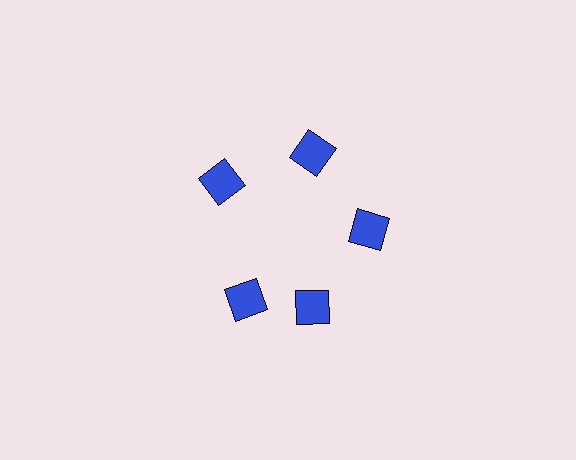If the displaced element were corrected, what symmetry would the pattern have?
It would have 5-fold rotational symmetry — the pattern would map onto itself every 72 degrees.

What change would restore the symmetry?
The symmetry would be restored by rotating it back into even spacing with its neighbors so that all 5 squares sit at equal angles and equal distance from the center.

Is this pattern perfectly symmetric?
No. The 5 blue squares are arranged in a ring, but one element near the 8 o'clock position is rotated out of alignment along the ring, breaking the 5-fold rotational symmetry.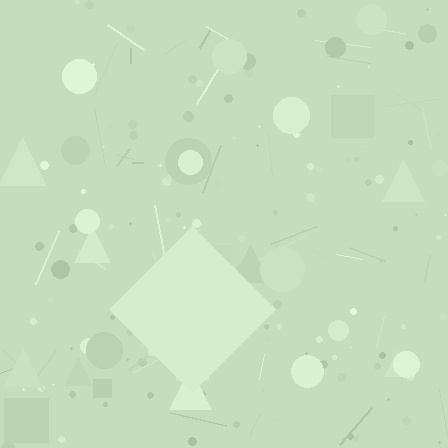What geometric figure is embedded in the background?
A diamond is embedded in the background.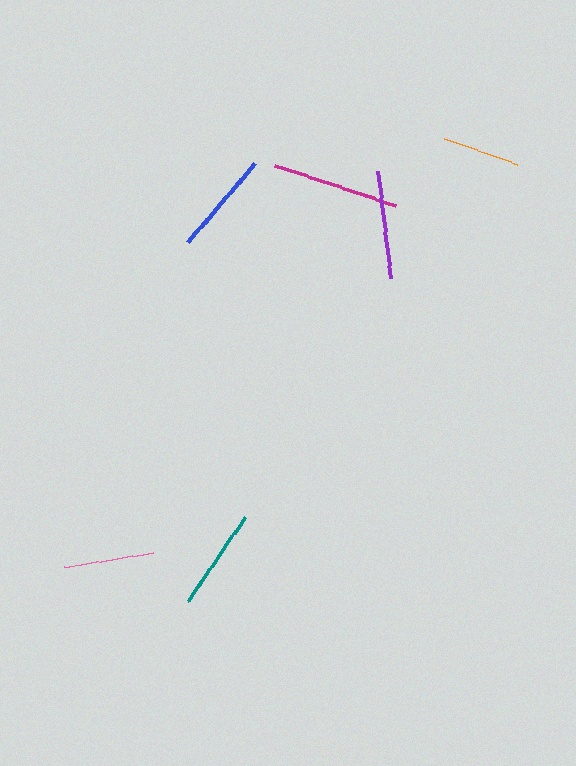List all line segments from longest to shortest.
From longest to shortest: magenta, purple, blue, teal, pink, orange.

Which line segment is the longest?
The magenta line is the longest at approximately 127 pixels.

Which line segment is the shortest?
The orange line is the shortest at approximately 77 pixels.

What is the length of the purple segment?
The purple segment is approximately 108 pixels long.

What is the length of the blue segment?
The blue segment is approximately 104 pixels long.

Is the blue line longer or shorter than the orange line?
The blue line is longer than the orange line.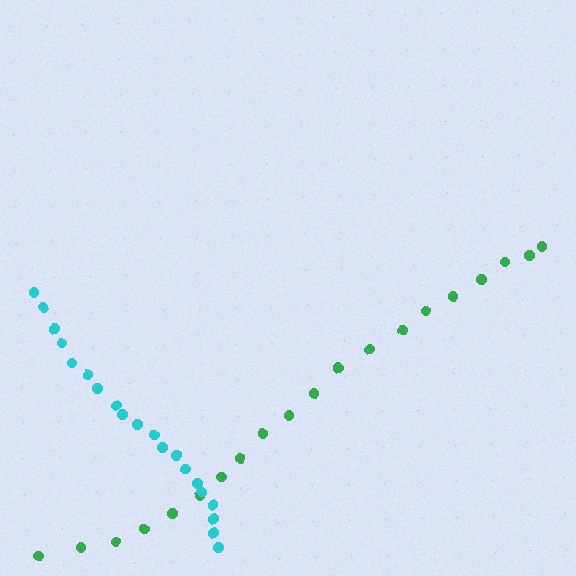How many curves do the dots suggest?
There are 2 distinct paths.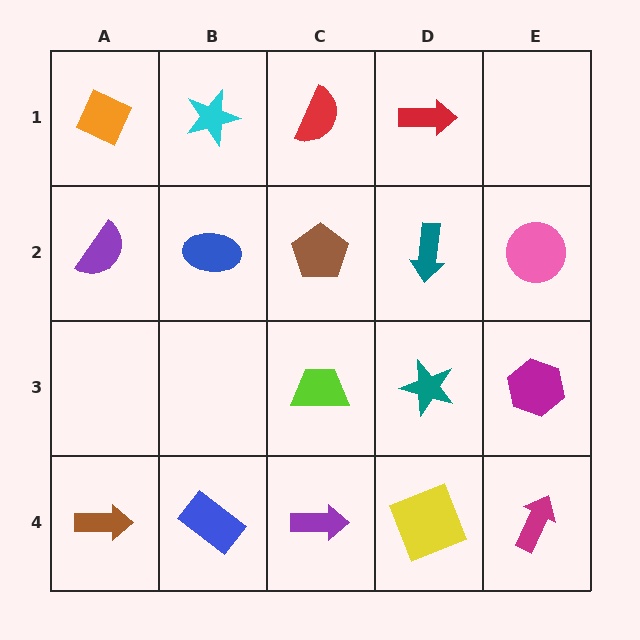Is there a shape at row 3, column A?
No, that cell is empty.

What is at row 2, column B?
A blue ellipse.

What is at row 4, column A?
A brown arrow.